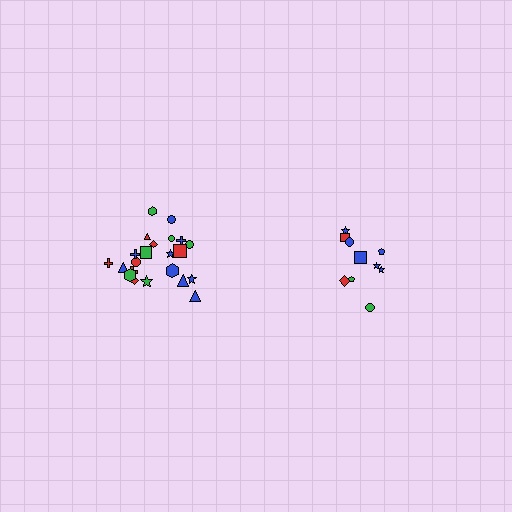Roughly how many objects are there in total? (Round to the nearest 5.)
Roughly 30 objects in total.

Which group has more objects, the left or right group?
The left group.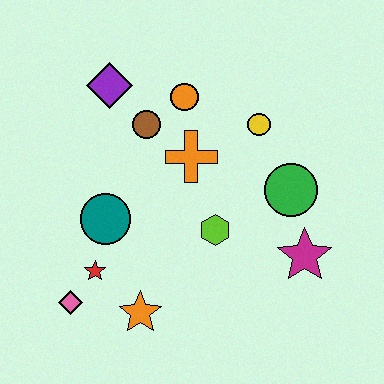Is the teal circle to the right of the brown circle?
No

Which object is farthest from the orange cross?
The pink diamond is farthest from the orange cross.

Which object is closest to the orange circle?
The brown circle is closest to the orange circle.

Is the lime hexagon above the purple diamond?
No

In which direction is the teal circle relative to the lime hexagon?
The teal circle is to the left of the lime hexagon.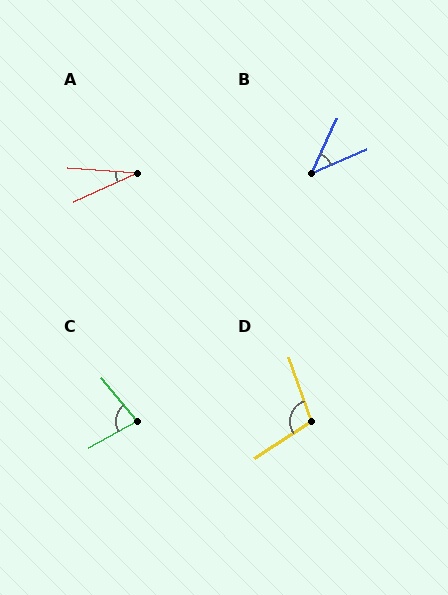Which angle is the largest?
D, at approximately 104 degrees.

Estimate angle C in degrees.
Approximately 79 degrees.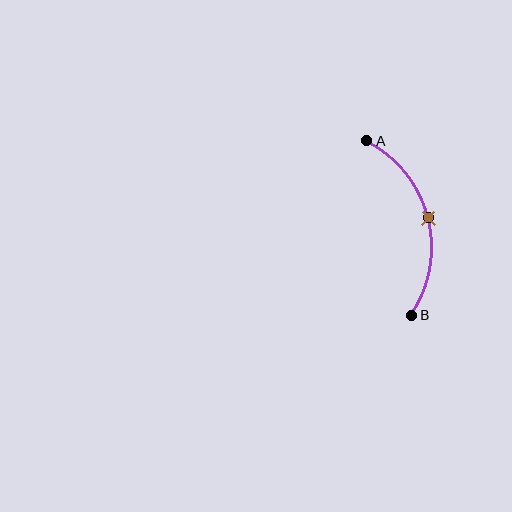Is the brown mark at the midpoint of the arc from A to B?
Yes. The brown mark lies on the arc at equal arc-length from both A and B — it is the arc midpoint.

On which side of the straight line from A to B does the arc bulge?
The arc bulges to the right of the straight line connecting A and B.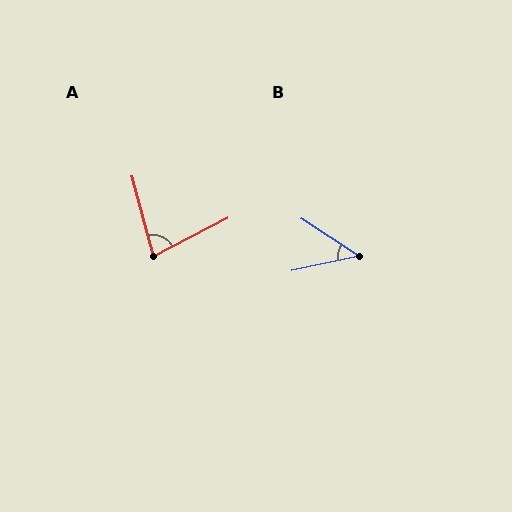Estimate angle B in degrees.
Approximately 45 degrees.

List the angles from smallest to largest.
B (45°), A (78°).